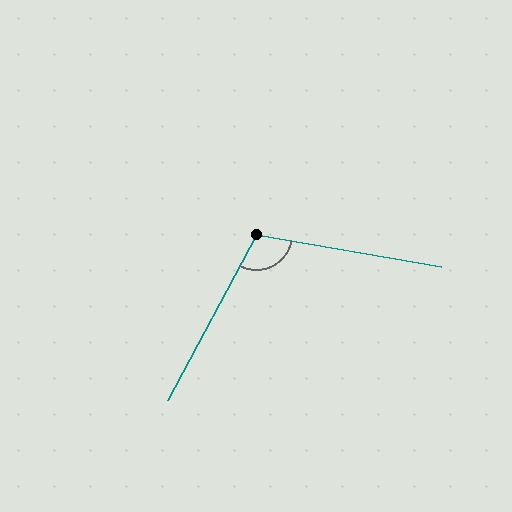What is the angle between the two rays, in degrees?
Approximately 108 degrees.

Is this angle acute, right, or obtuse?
It is obtuse.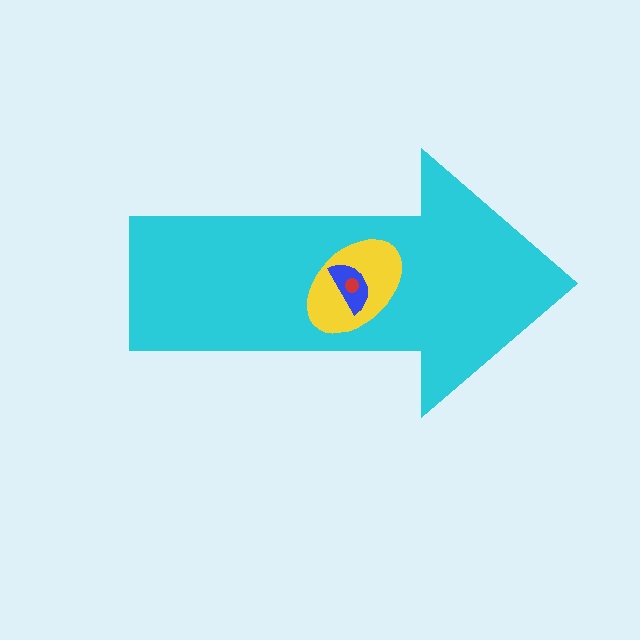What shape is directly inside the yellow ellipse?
The blue semicircle.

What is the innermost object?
The red circle.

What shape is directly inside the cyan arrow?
The yellow ellipse.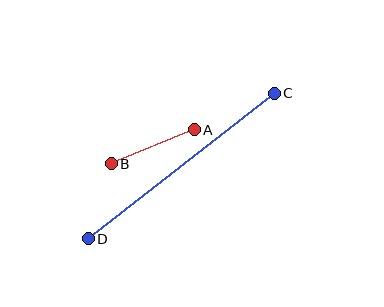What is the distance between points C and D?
The distance is approximately 236 pixels.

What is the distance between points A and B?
The distance is approximately 90 pixels.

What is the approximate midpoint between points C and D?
The midpoint is at approximately (181, 166) pixels.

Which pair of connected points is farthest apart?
Points C and D are farthest apart.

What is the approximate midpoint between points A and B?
The midpoint is at approximately (153, 147) pixels.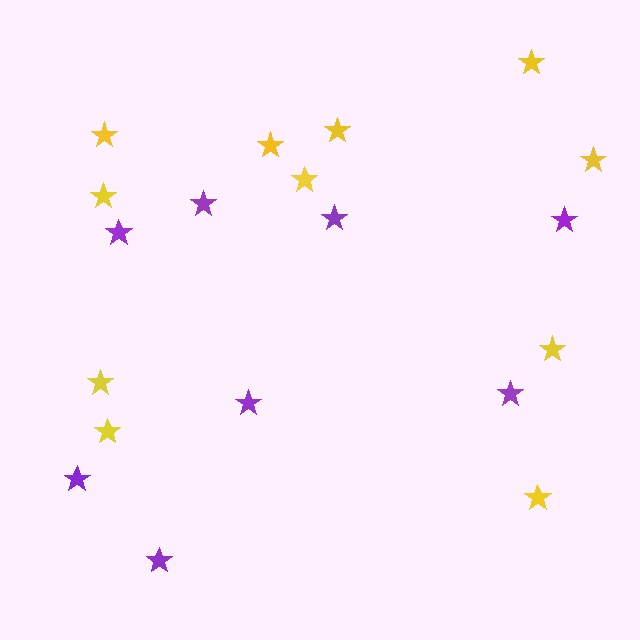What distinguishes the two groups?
There are 2 groups: one group of yellow stars (11) and one group of purple stars (8).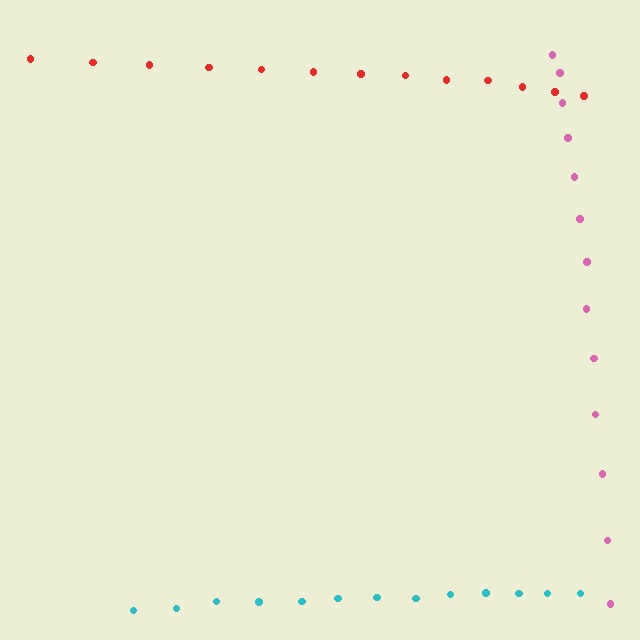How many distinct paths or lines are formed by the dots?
There are 3 distinct paths.